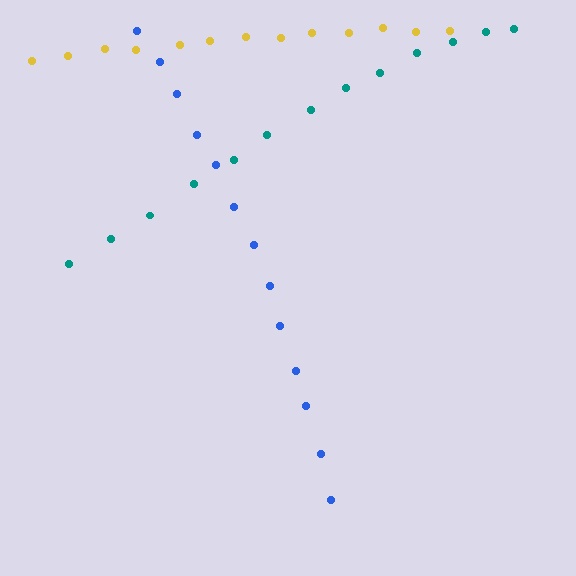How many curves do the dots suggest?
There are 3 distinct paths.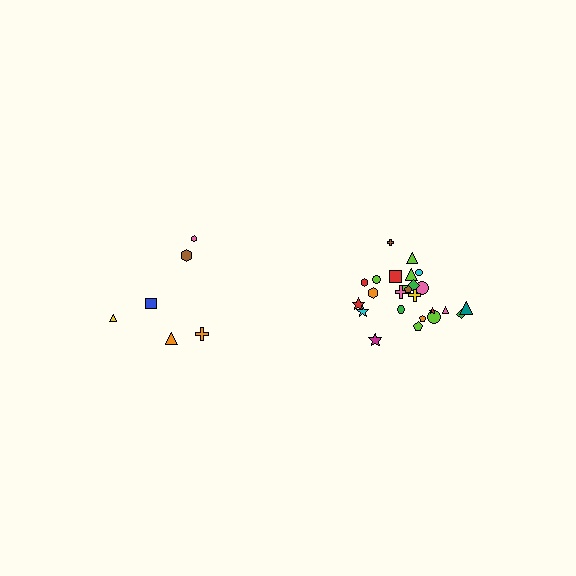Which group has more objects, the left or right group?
The right group.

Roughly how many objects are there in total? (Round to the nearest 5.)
Roughly 30 objects in total.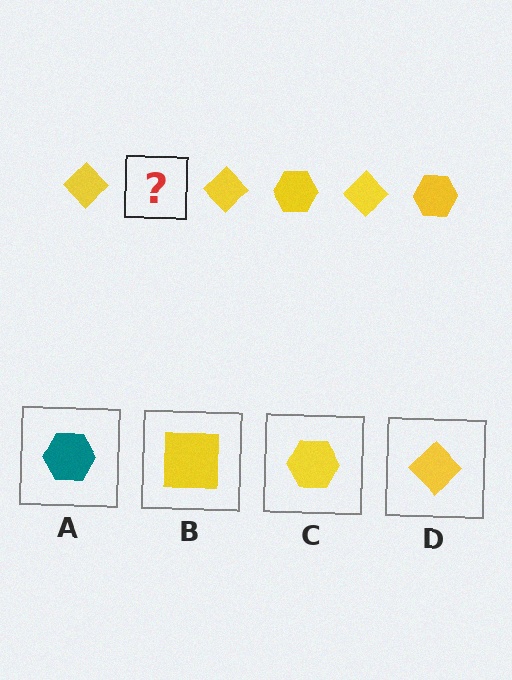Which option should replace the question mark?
Option C.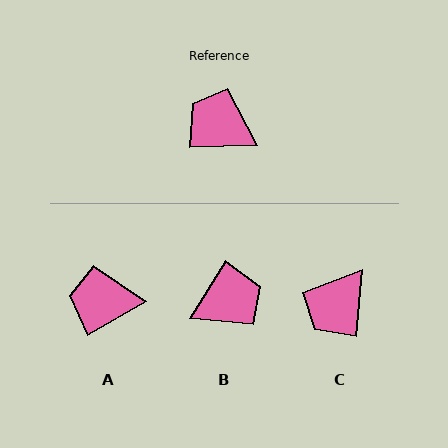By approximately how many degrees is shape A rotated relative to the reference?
Approximately 28 degrees counter-clockwise.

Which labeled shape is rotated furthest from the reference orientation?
B, about 123 degrees away.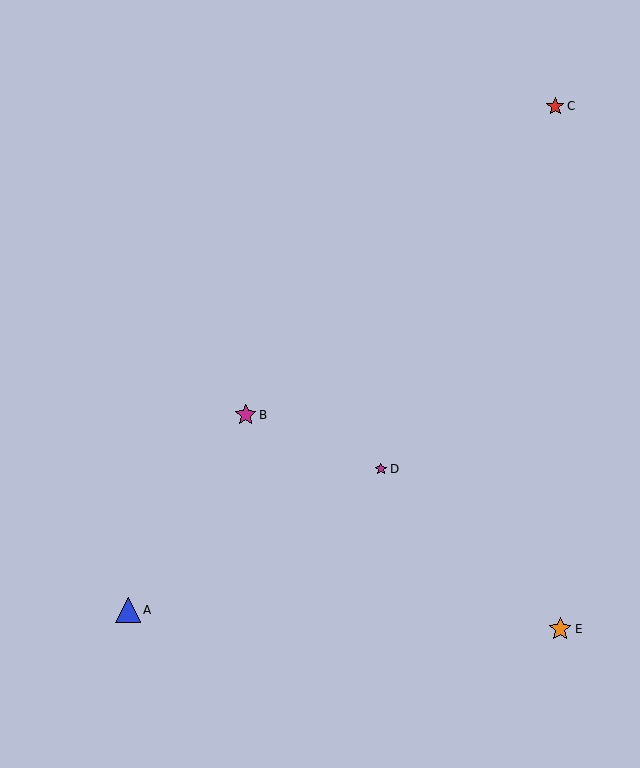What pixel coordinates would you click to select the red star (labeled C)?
Click at (555, 106) to select the red star C.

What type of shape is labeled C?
Shape C is a red star.